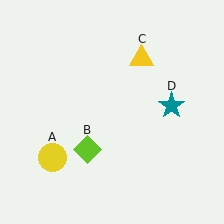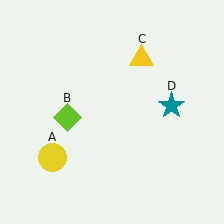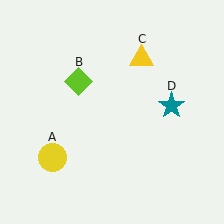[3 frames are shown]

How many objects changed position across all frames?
1 object changed position: lime diamond (object B).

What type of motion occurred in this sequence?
The lime diamond (object B) rotated clockwise around the center of the scene.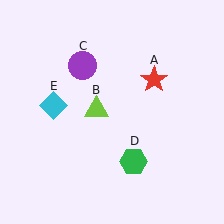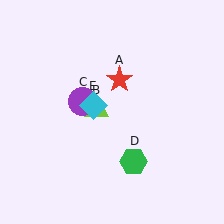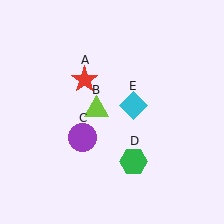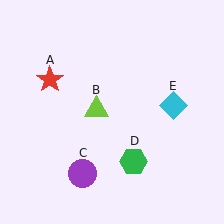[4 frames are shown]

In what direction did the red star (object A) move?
The red star (object A) moved left.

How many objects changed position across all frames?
3 objects changed position: red star (object A), purple circle (object C), cyan diamond (object E).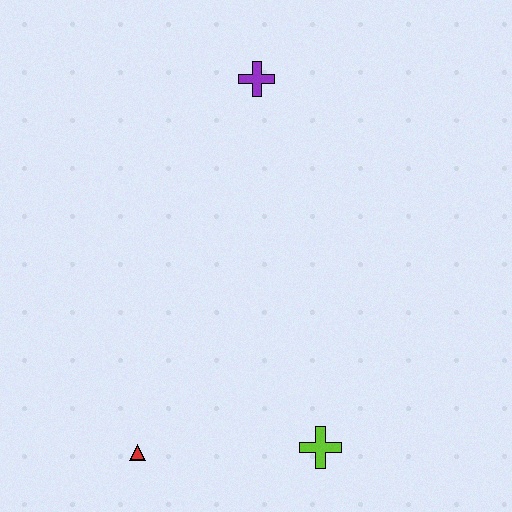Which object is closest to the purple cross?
The lime cross is closest to the purple cross.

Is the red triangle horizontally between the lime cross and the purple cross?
No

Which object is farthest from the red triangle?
The purple cross is farthest from the red triangle.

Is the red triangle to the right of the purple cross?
No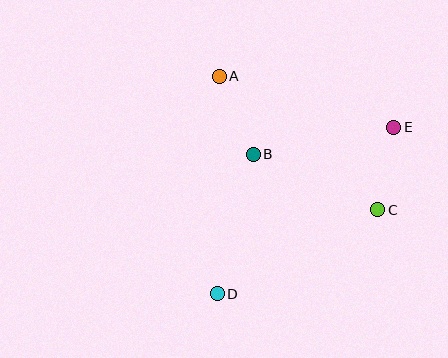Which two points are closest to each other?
Points C and E are closest to each other.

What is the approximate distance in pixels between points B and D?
The distance between B and D is approximately 144 pixels.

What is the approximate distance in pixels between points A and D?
The distance between A and D is approximately 217 pixels.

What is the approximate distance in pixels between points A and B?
The distance between A and B is approximately 85 pixels.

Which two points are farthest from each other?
Points D and E are farthest from each other.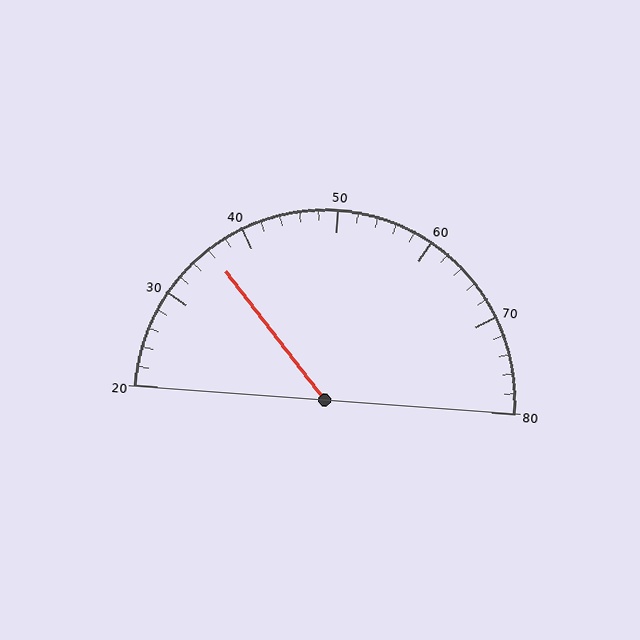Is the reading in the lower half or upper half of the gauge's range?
The reading is in the lower half of the range (20 to 80).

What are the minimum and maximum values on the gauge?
The gauge ranges from 20 to 80.